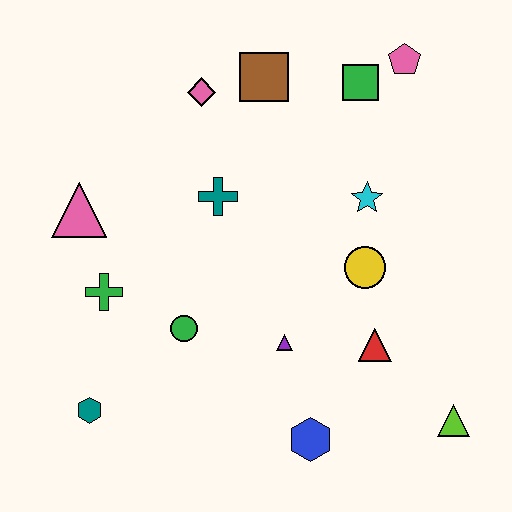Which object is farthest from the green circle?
The pink pentagon is farthest from the green circle.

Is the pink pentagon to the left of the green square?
No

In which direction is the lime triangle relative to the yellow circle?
The lime triangle is below the yellow circle.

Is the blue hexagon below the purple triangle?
Yes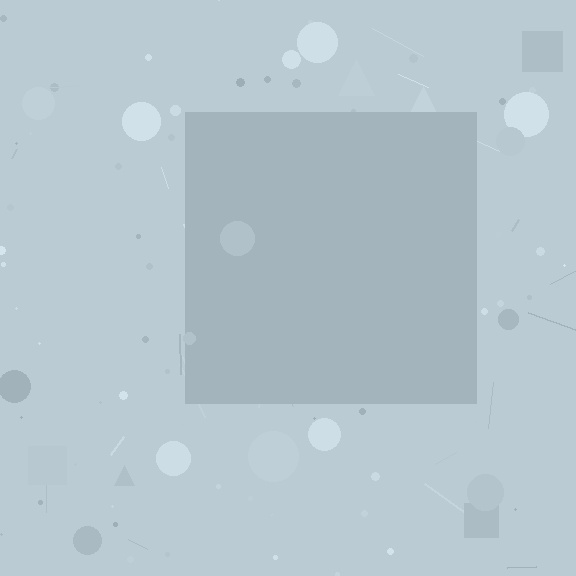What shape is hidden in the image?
A square is hidden in the image.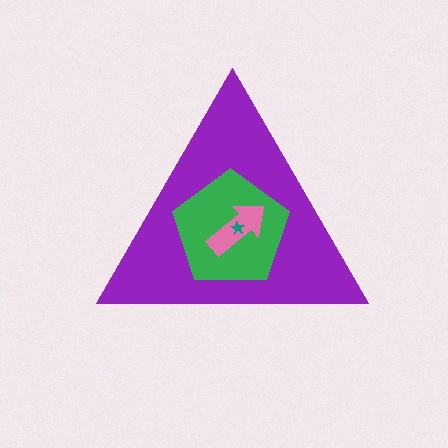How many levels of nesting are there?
4.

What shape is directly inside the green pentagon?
The pink arrow.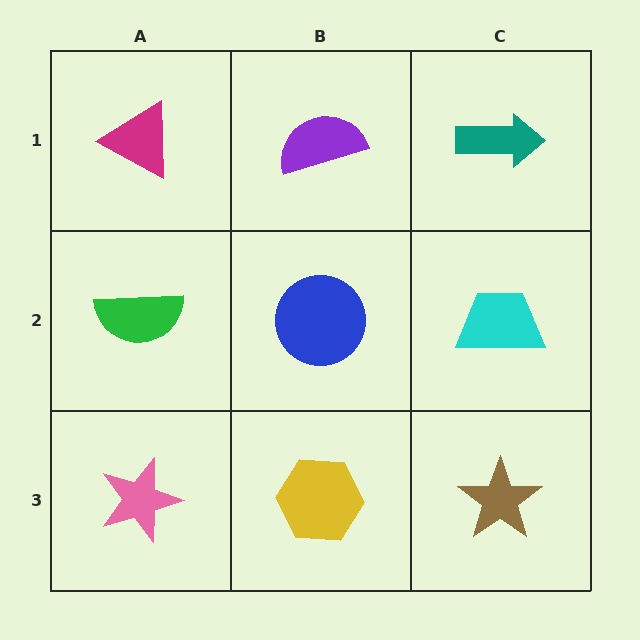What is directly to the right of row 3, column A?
A yellow hexagon.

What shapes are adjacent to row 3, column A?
A green semicircle (row 2, column A), a yellow hexagon (row 3, column B).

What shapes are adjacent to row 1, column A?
A green semicircle (row 2, column A), a purple semicircle (row 1, column B).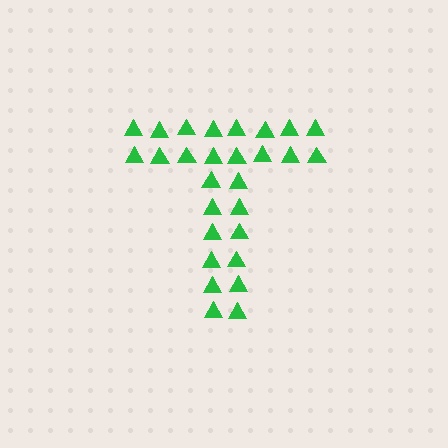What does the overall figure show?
The overall figure shows the letter T.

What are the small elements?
The small elements are triangles.